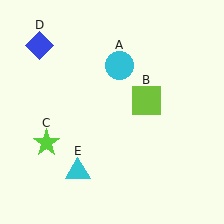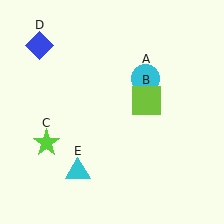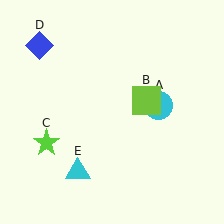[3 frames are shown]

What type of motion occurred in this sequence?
The cyan circle (object A) rotated clockwise around the center of the scene.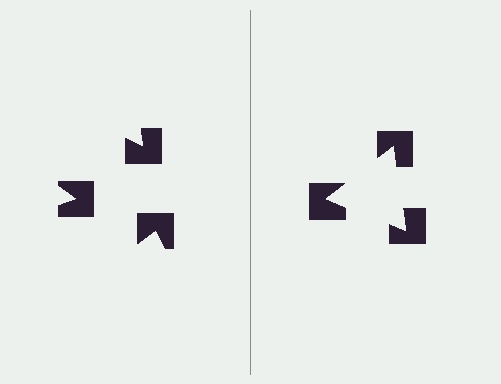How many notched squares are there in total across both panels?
6 — 3 on each side.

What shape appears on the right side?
An illusory triangle.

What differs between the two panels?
The notched squares are positioned identically on both sides; only the wedge orientations differ. On the right they align to a triangle; on the left they are misaligned.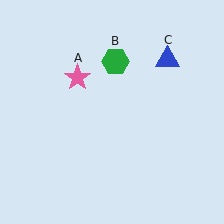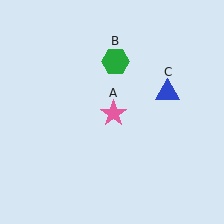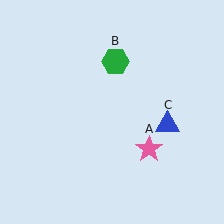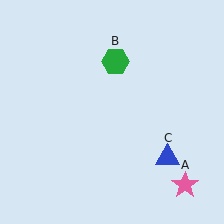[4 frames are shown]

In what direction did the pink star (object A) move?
The pink star (object A) moved down and to the right.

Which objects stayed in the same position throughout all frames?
Green hexagon (object B) remained stationary.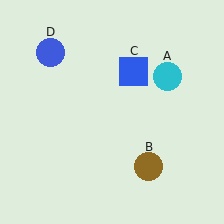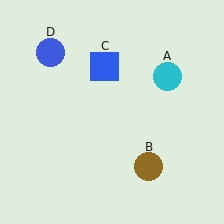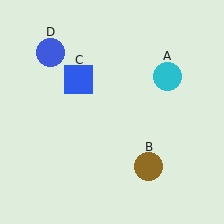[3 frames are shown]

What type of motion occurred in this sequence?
The blue square (object C) rotated counterclockwise around the center of the scene.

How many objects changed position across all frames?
1 object changed position: blue square (object C).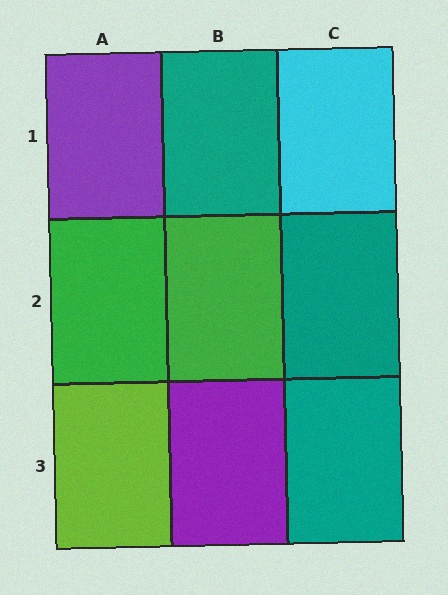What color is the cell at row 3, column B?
Purple.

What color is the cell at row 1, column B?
Teal.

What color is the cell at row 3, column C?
Teal.